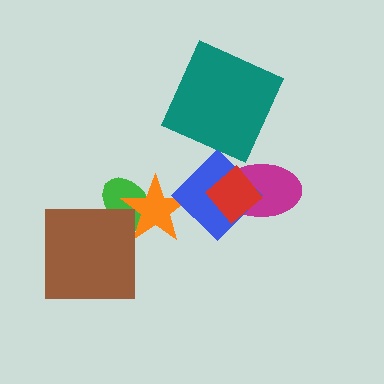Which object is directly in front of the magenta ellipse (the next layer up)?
The blue diamond is directly in front of the magenta ellipse.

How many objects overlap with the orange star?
2 objects overlap with the orange star.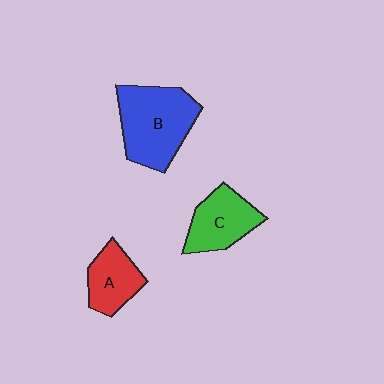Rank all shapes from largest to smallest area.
From largest to smallest: B (blue), C (green), A (red).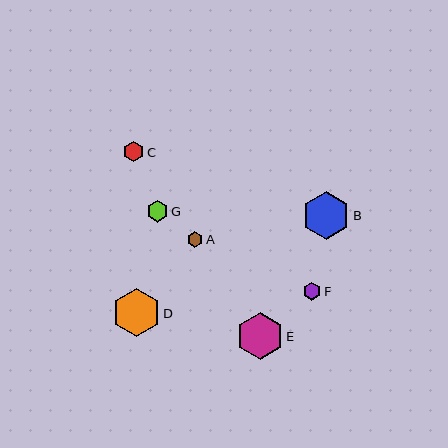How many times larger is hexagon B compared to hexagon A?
Hexagon B is approximately 3.0 times the size of hexagon A.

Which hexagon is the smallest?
Hexagon A is the smallest with a size of approximately 16 pixels.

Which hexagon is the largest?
Hexagon D is the largest with a size of approximately 48 pixels.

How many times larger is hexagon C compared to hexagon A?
Hexagon C is approximately 1.3 times the size of hexagon A.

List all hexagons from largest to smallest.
From largest to smallest: D, B, E, G, C, F, A.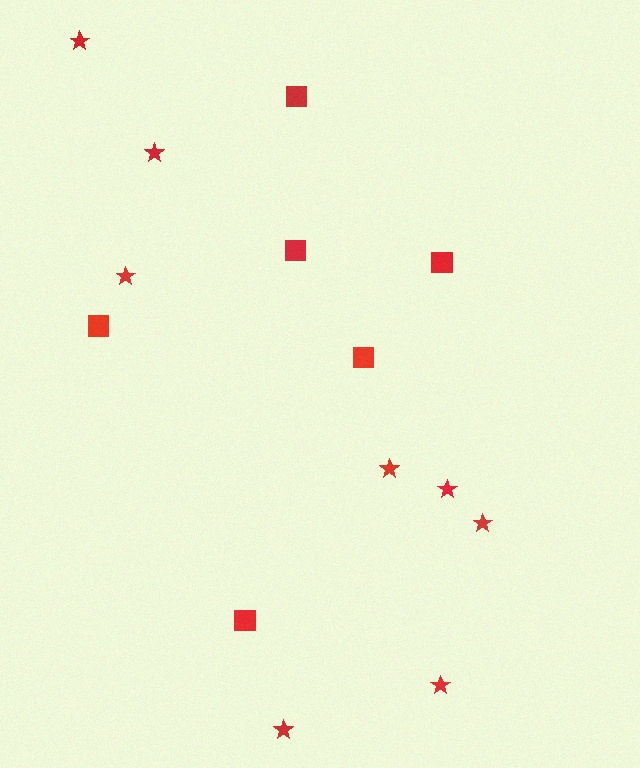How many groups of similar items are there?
There are 2 groups: one group of stars (8) and one group of squares (6).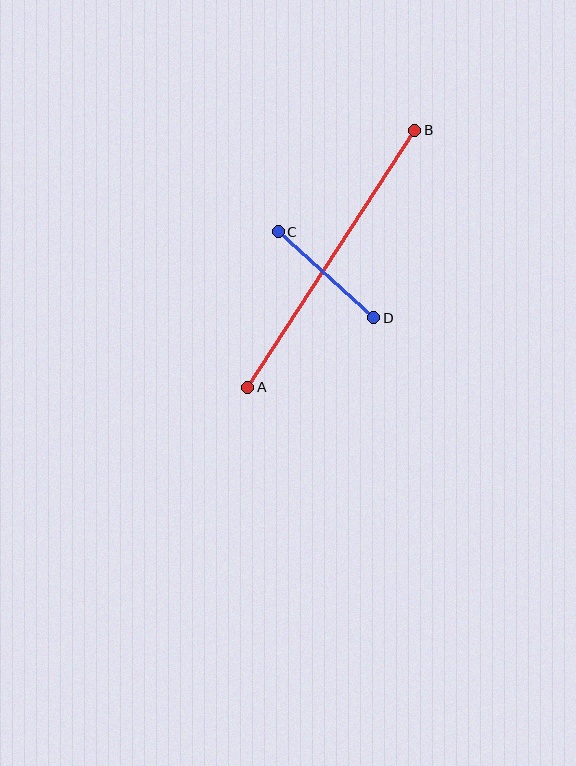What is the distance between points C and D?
The distance is approximately 129 pixels.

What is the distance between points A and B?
The distance is approximately 306 pixels.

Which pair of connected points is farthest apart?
Points A and B are farthest apart.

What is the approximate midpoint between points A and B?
The midpoint is at approximately (331, 259) pixels.